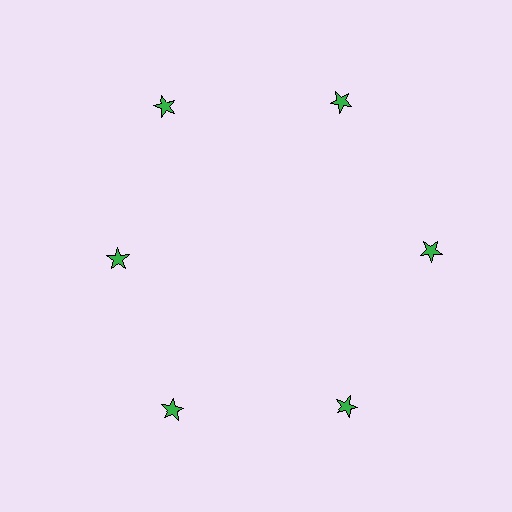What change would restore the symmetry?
The symmetry would be restored by moving it outward, back onto the ring so that all 6 stars sit at equal angles and equal distance from the center.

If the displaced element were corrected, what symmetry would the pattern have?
It would have 6-fold rotational symmetry — the pattern would map onto itself every 60 degrees.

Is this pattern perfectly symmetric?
No. The 6 green stars are arranged in a ring, but one element near the 9 o'clock position is pulled inward toward the center, breaking the 6-fold rotational symmetry.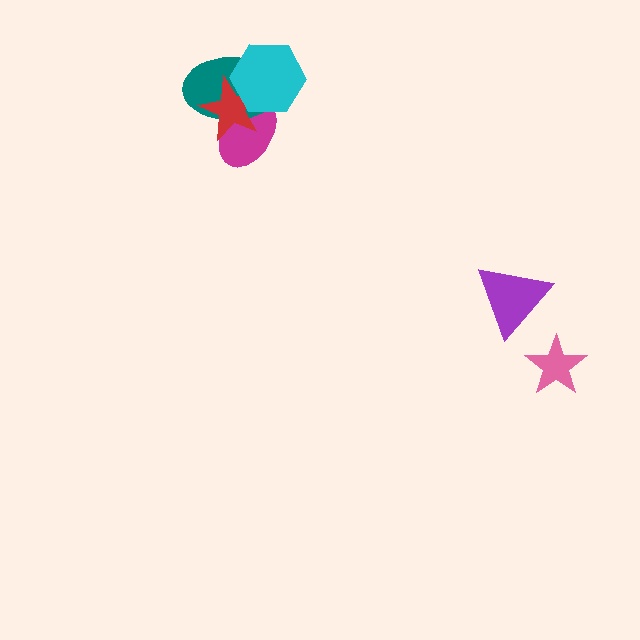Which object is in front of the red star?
The cyan hexagon is in front of the red star.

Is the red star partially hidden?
Yes, it is partially covered by another shape.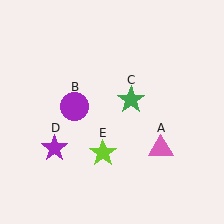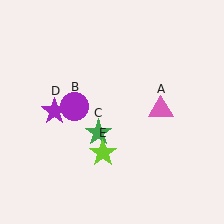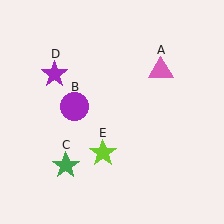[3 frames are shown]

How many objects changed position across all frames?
3 objects changed position: pink triangle (object A), green star (object C), purple star (object D).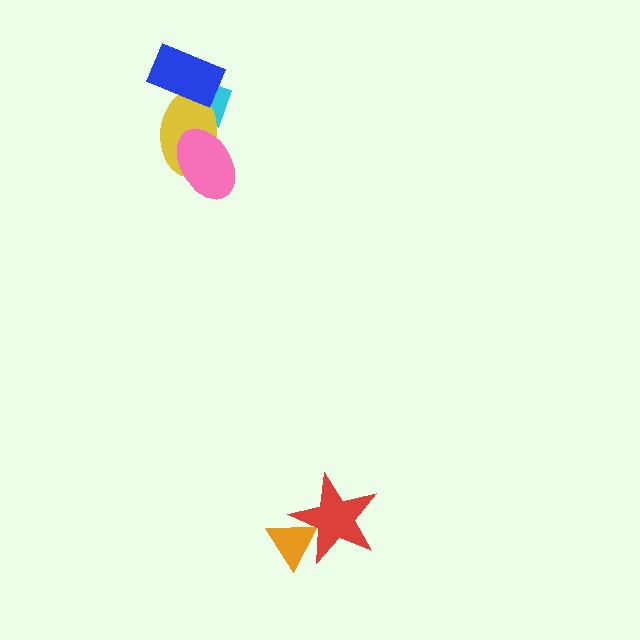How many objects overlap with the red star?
1 object overlaps with the red star.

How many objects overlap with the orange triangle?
1 object overlaps with the orange triangle.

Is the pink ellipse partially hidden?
No, no other shape covers it.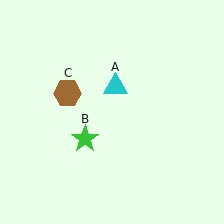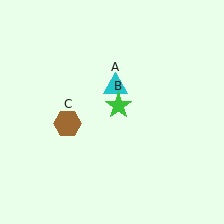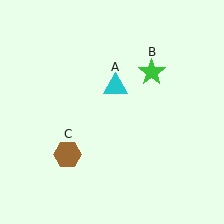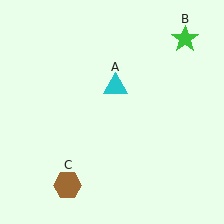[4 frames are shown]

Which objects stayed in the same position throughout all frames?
Cyan triangle (object A) remained stationary.